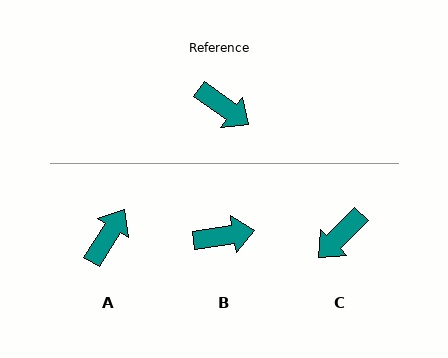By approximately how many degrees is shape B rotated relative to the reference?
Approximately 45 degrees counter-clockwise.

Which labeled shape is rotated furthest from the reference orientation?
C, about 98 degrees away.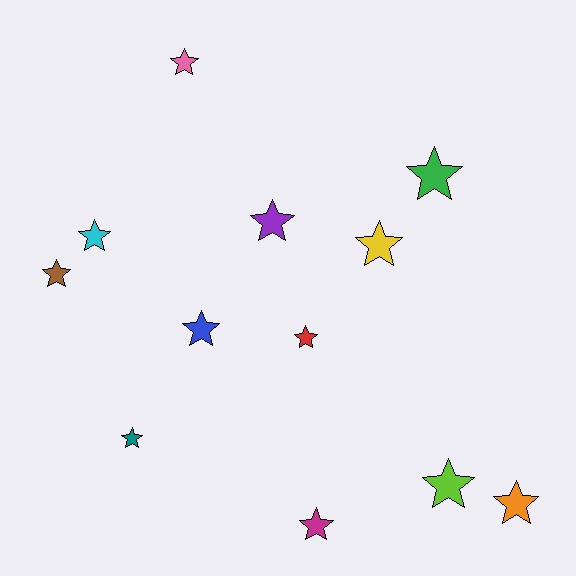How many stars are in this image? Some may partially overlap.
There are 12 stars.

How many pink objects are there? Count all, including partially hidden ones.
There is 1 pink object.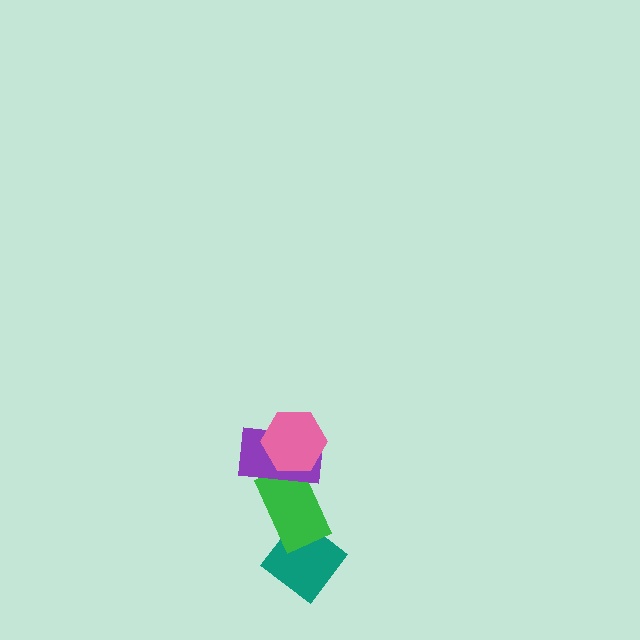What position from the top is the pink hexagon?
The pink hexagon is 1st from the top.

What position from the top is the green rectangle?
The green rectangle is 3rd from the top.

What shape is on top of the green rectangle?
The purple rectangle is on top of the green rectangle.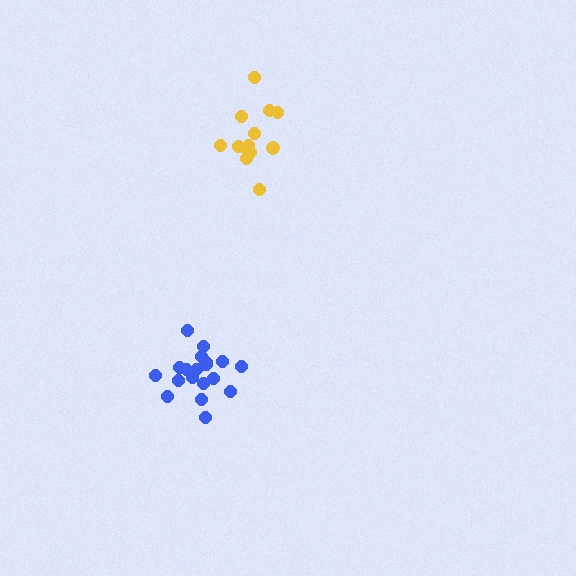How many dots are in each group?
Group 1: 19 dots, Group 2: 13 dots (32 total).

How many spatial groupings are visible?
There are 2 spatial groupings.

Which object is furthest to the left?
The blue cluster is leftmost.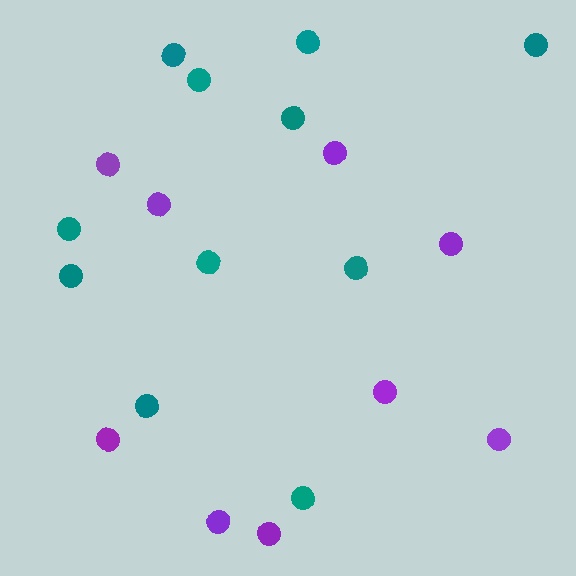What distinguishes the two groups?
There are 2 groups: one group of purple circles (9) and one group of teal circles (11).